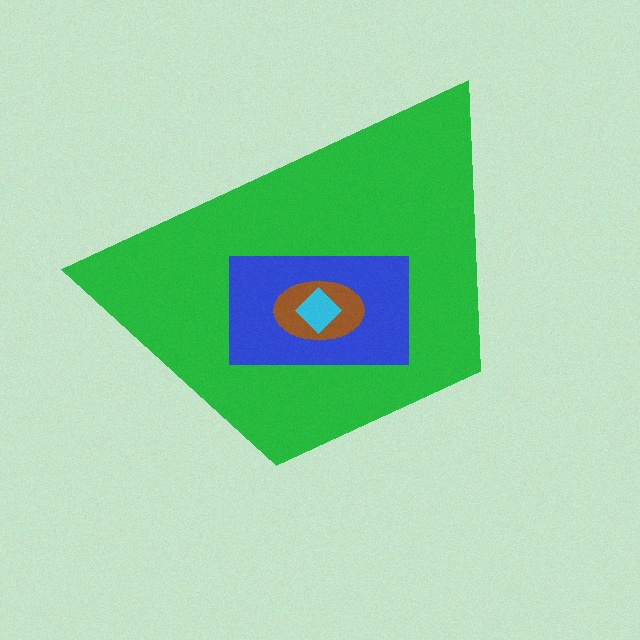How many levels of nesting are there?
4.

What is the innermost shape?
The cyan diamond.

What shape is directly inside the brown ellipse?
The cyan diamond.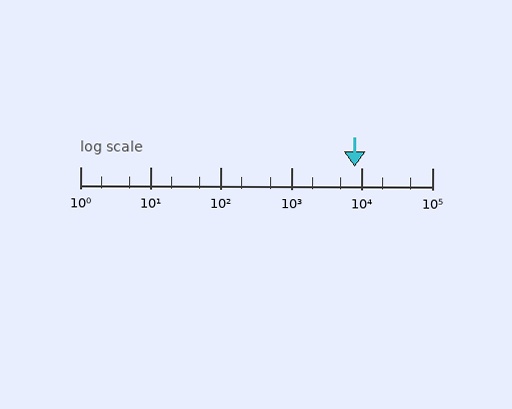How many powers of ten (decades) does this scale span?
The scale spans 5 decades, from 1 to 100000.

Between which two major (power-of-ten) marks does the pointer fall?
The pointer is between 1000 and 10000.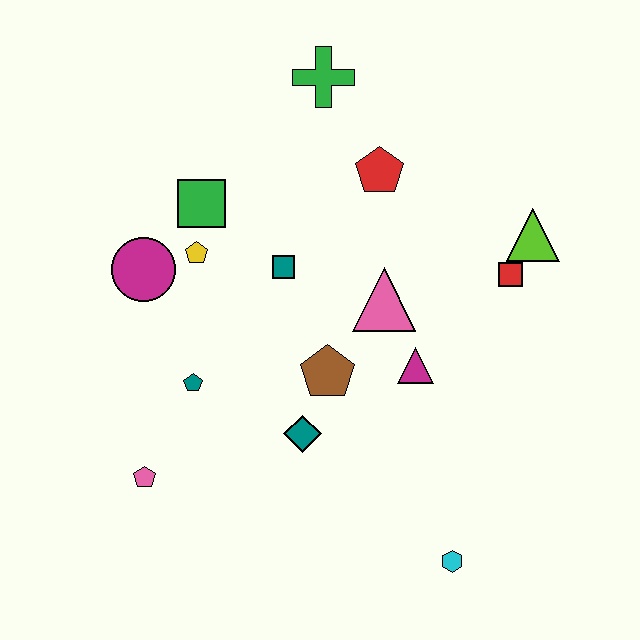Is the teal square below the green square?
Yes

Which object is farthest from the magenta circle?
The cyan hexagon is farthest from the magenta circle.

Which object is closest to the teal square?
The yellow pentagon is closest to the teal square.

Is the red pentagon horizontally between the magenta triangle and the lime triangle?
No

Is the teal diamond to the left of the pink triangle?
Yes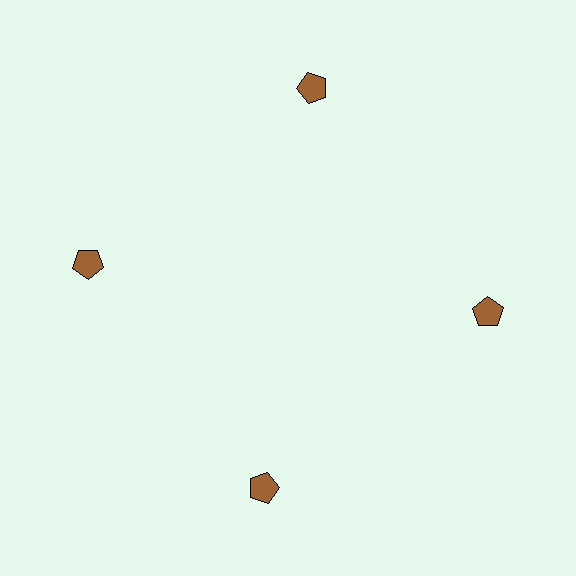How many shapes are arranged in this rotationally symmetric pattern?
There are 4 shapes, arranged in 4 groups of 1.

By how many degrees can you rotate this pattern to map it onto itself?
The pattern maps onto itself every 90 degrees of rotation.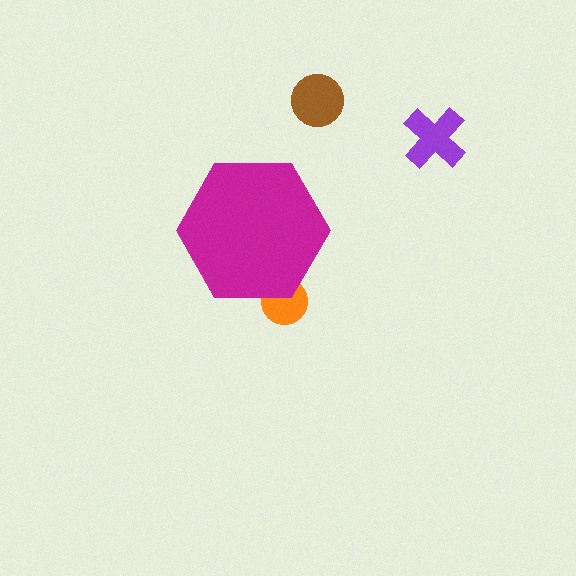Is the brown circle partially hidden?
No, the brown circle is fully visible.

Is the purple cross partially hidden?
No, the purple cross is fully visible.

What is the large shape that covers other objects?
A magenta hexagon.